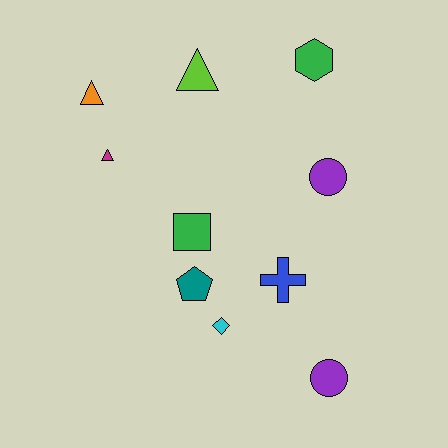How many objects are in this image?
There are 10 objects.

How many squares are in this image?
There is 1 square.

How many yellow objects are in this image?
There are no yellow objects.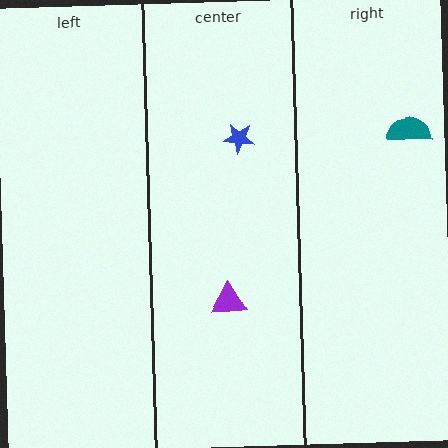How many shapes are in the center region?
2.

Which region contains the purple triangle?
The center region.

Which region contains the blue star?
The center region.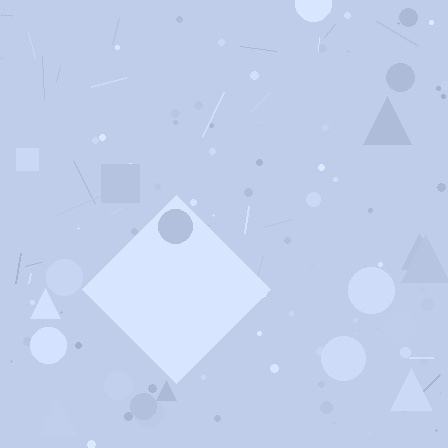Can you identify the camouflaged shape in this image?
The camouflaged shape is a diamond.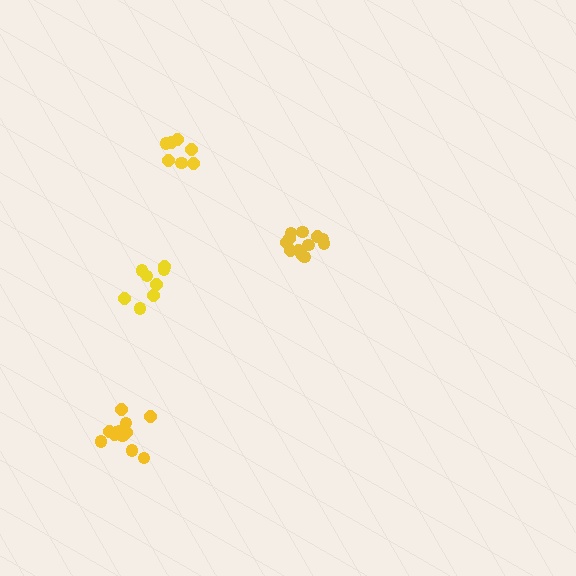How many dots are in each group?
Group 1: 12 dots, Group 2: 7 dots, Group 3: 12 dots, Group 4: 8 dots (39 total).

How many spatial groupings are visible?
There are 4 spatial groupings.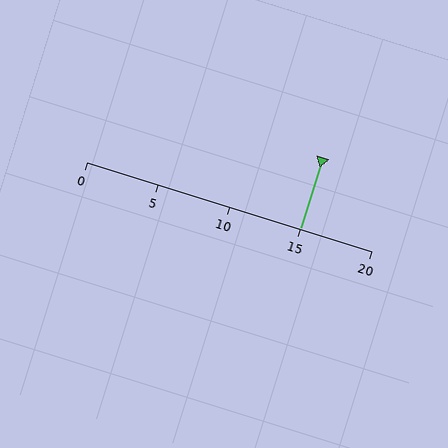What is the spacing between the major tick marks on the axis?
The major ticks are spaced 5 apart.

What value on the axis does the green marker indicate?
The marker indicates approximately 15.